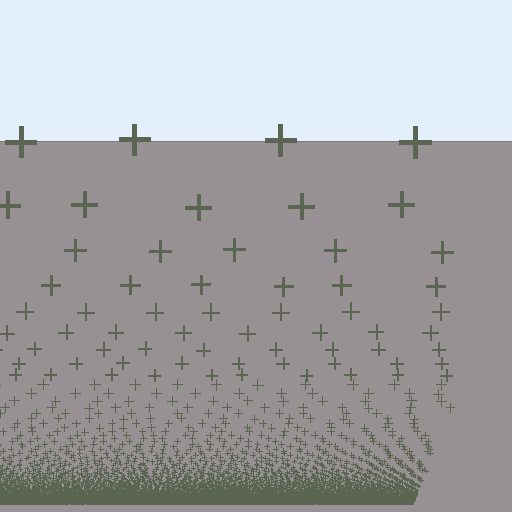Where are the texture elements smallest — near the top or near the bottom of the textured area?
Near the bottom.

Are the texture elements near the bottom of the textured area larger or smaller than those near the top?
Smaller. The gradient is inverted — elements near the bottom are smaller and denser.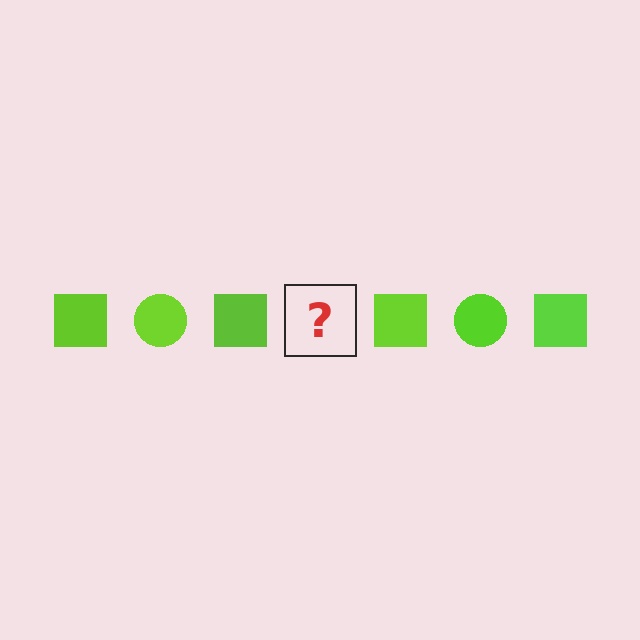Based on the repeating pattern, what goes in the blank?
The blank should be a lime circle.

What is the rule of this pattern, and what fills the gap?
The rule is that the pattern cycles through square, circle shapes in lime. The gap should be filled with a lime circle.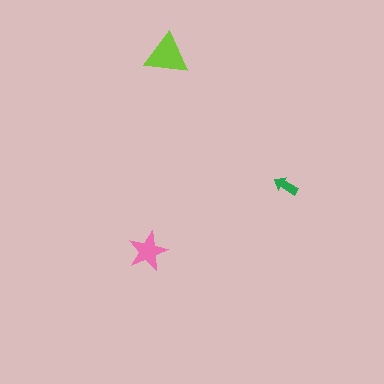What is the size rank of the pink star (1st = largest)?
2nd.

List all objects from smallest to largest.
The green arrow, the pink star, the lime triangle.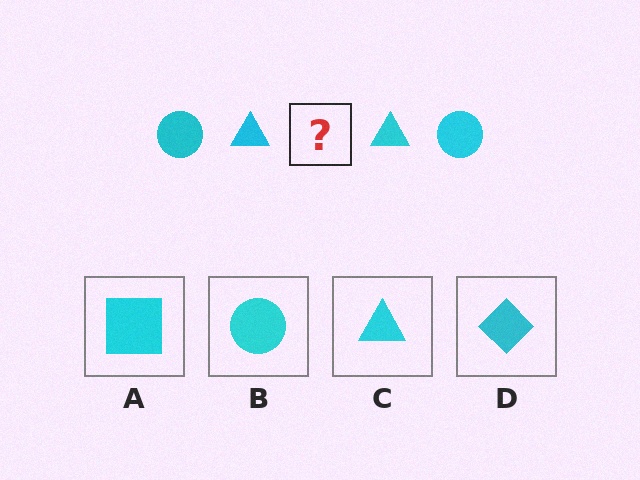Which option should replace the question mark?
Option B.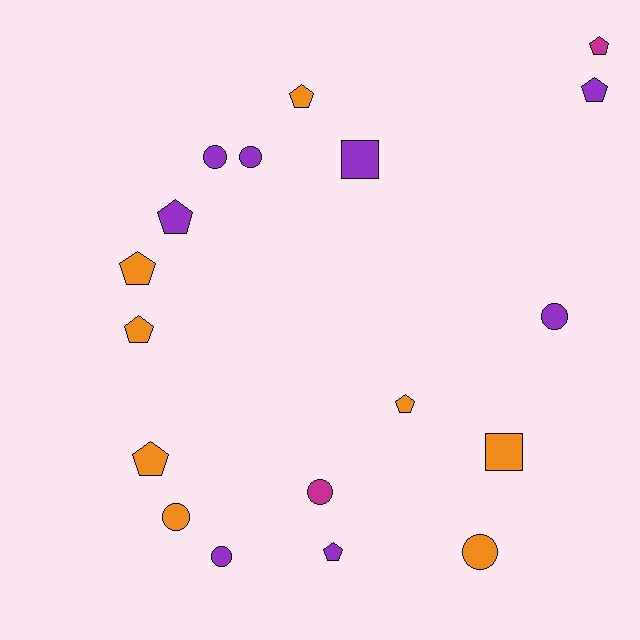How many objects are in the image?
There are 18 objects.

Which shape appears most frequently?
Pentagon, with 9 objects.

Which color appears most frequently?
Orange, with 8 objects.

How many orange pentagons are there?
There are 5 orange pentagons.